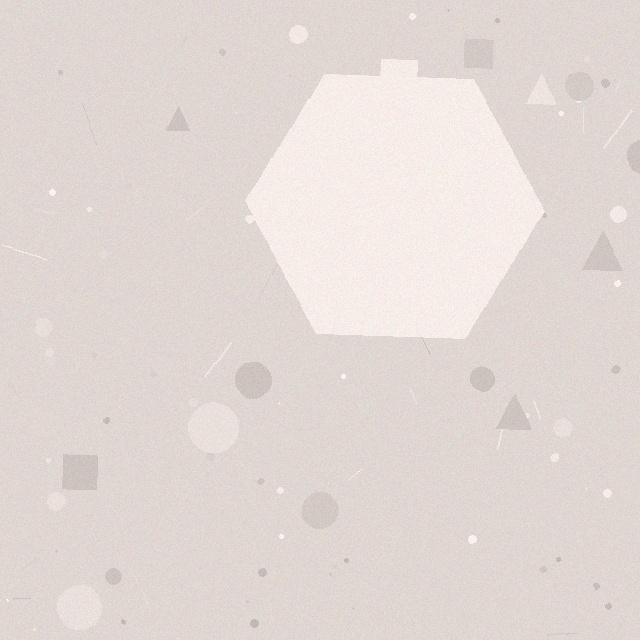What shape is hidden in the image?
A hexagon is hidden in the image.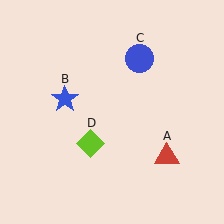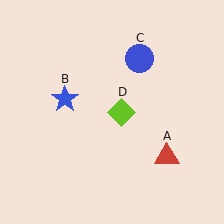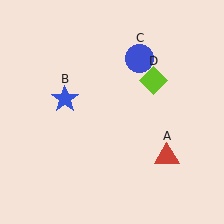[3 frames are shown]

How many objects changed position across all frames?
1 object changed position: lime diamond (object D).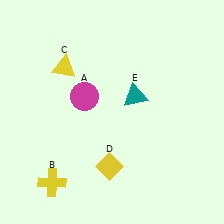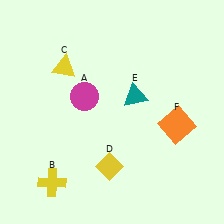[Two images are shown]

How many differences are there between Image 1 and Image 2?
There is 1 difference between the two images.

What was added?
An orange square (F) was added in Image 2.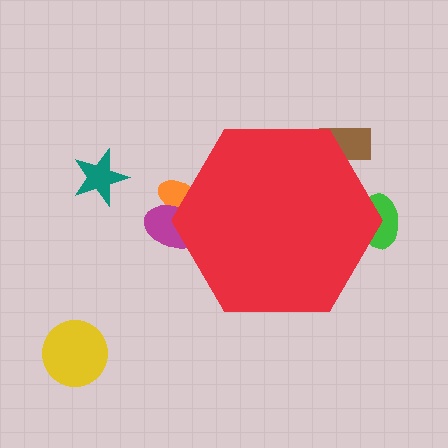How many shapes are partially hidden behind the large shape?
4 shapes are partially hidden.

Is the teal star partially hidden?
No, the teal star is fully visible.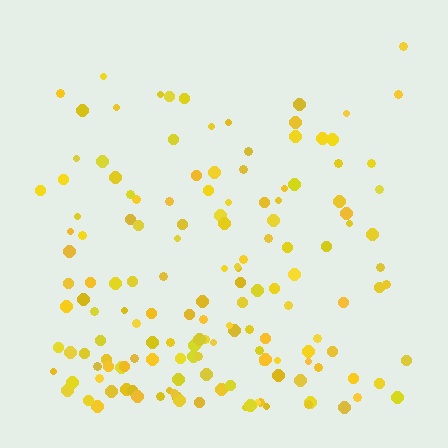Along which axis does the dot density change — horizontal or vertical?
Vertical.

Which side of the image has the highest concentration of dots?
The bottom.